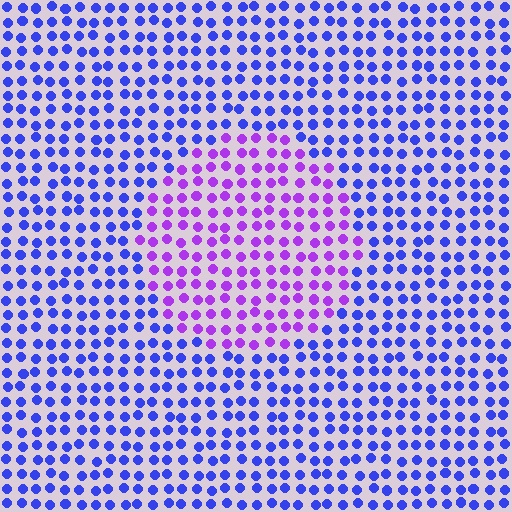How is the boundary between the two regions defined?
The boundary is defined purely by a slight shift in hue (about 44 degrees). Spacing, size, and orientation are identical on both sides.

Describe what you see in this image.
The image is filled with small blue elements in a uniform arrangement. A circle-shaped region is visible where the elements are tinted to a slightly different hue, forming a subtle color boundary.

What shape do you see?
I see a circle.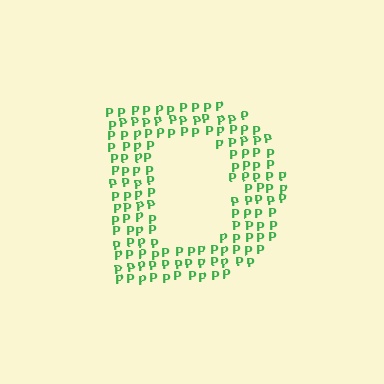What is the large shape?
The large shape is the letter D.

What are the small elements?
The small elements are letter P's.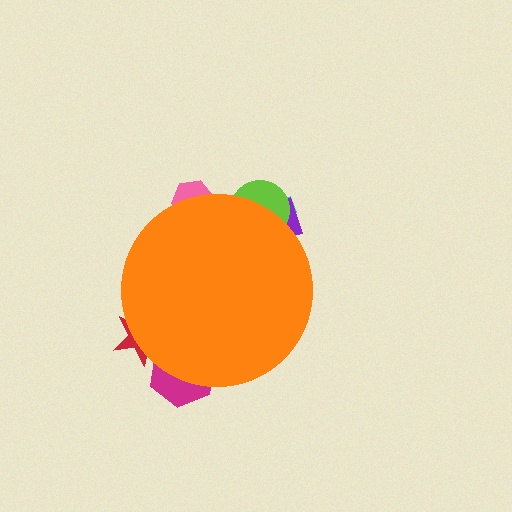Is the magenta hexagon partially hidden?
Yes, the magenta hexagon is partially hidden behind the orange circle.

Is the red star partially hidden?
Yes, the red star is partially hidden behind the orange circle.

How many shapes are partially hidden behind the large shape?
6 shapes are partially hidden.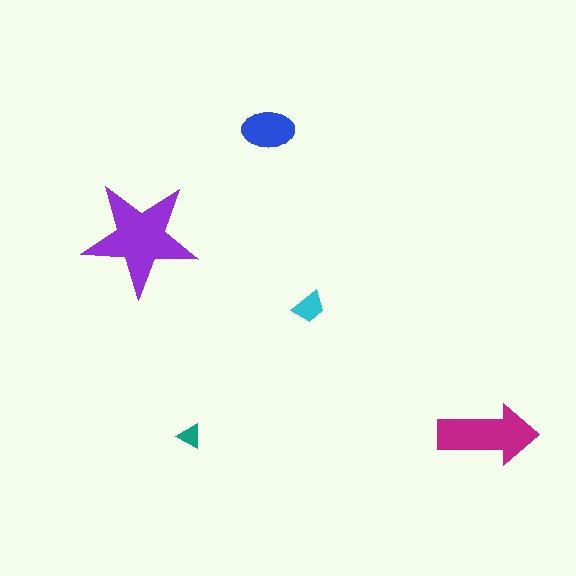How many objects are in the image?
There are 5 objects in the image.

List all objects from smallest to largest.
The teal triangle, the cyan trapezoid, the blue ellipse, the magenta arrow, the purple star.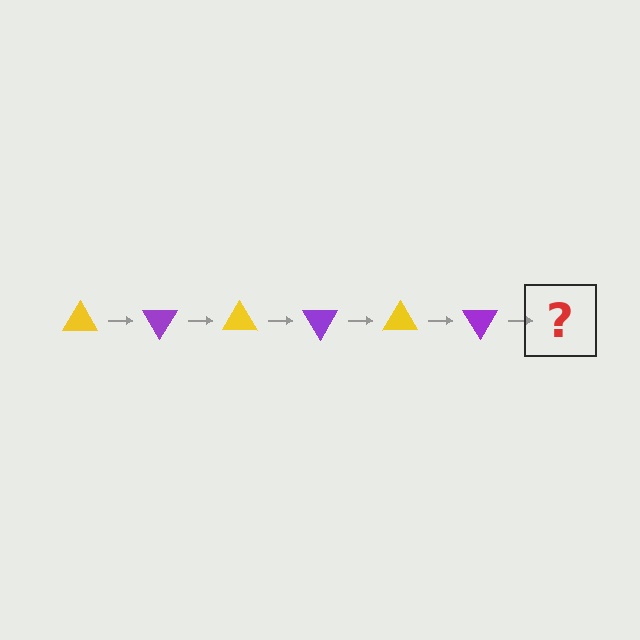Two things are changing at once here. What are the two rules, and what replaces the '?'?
The two rules are that it rotates 60 degrees each step and the color cycles through yellow and purple. The '?' should be a yellow triangle, rotated 360 degrees from the start.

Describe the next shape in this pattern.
It should be a yellow triangle, rotated 360 degrees from the start.